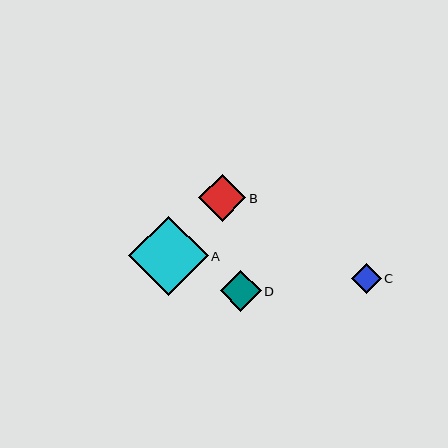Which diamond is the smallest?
Diamond C is the smallest with a size of approximately 30 pixels.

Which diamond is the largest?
Diamond A is the largest with a size of approximately 79 pixels.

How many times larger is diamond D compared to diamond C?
Diamond D is approximately 1.3 times the size of diamond C.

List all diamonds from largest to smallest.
From largest to smallest: A, B, D, C.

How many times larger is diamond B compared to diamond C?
Diamond B is approximately 1.6 times the size of diamond C.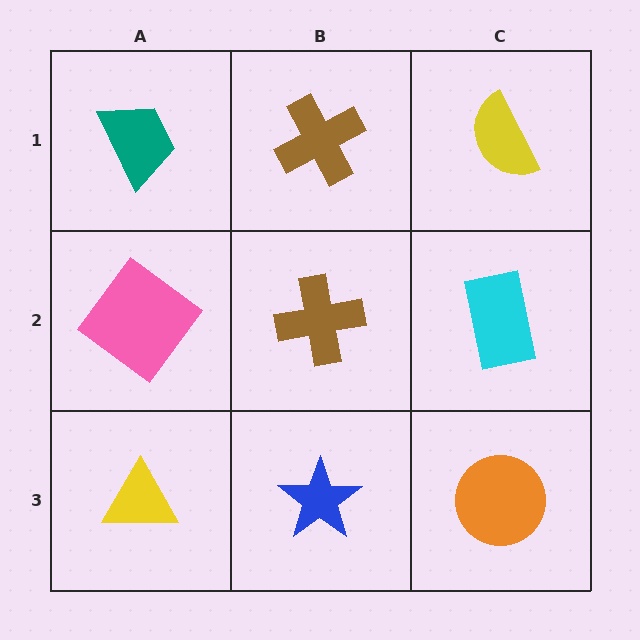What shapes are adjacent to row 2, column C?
A yellow semicircle (row 1, column C), an orange circle (row 3, column C), a brown cross (row 2, column B).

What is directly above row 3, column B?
A brown cross.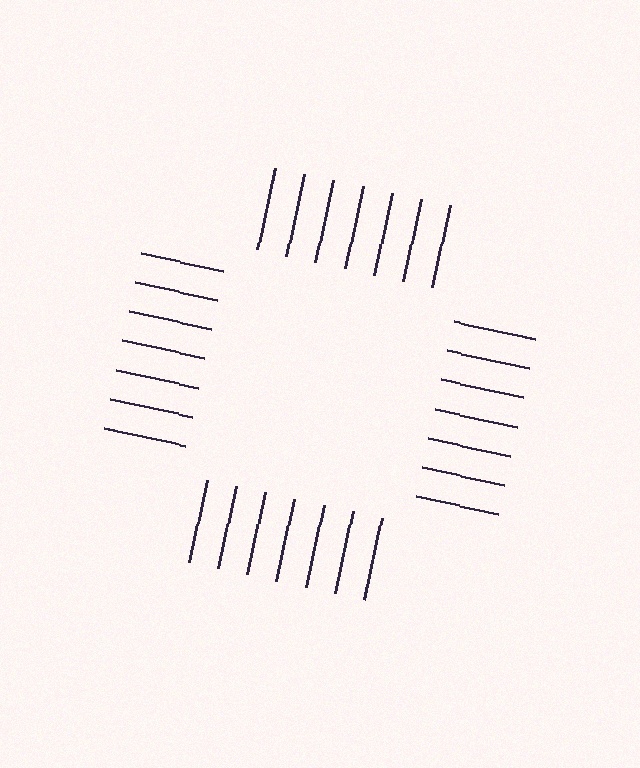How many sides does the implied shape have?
4 sides — the line-ends trace a square.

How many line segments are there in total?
28 — 7 along each of the 4 edges.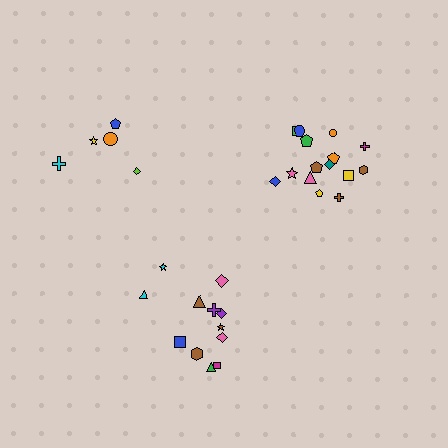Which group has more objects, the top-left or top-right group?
The top-right group.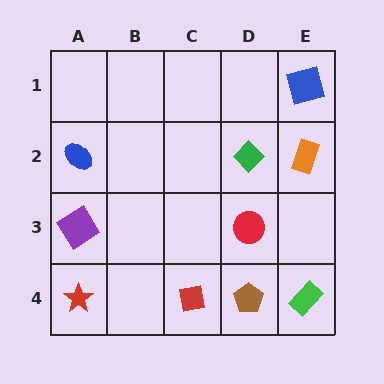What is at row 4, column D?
A brown pentagon.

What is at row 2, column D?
A green diamond.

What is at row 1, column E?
A blue square.